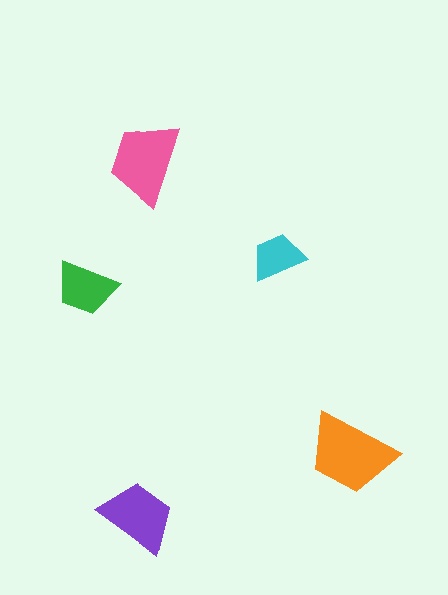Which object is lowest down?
The purple trapezoid is bottommost.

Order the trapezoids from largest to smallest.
the orange one, the pink one, the purple one, the green one, the cyan one.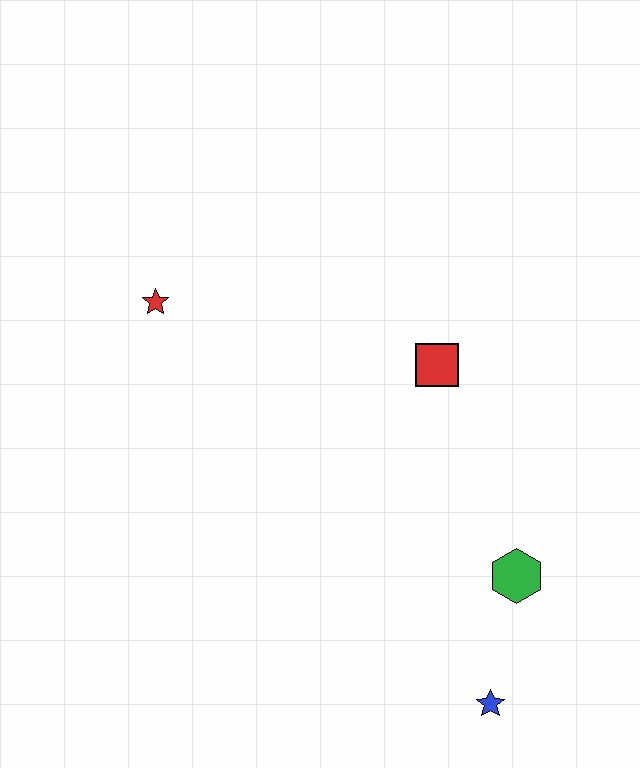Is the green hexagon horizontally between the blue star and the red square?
No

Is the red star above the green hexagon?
Yes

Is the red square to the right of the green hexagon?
No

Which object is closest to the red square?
The green hexagon is closest to the red square.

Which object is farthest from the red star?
The blue star is farthest from the red star.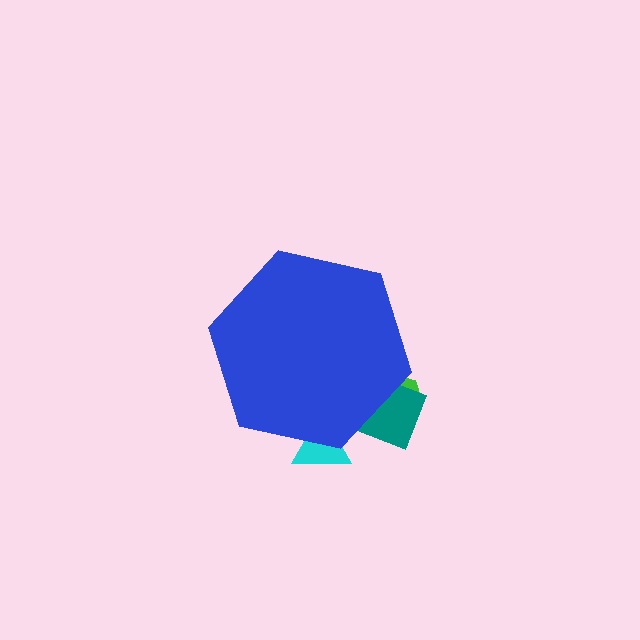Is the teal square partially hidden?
Yes, the teal square is partially hidden behind the blue hexagon.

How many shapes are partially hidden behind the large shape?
3 shapes are partially hidden.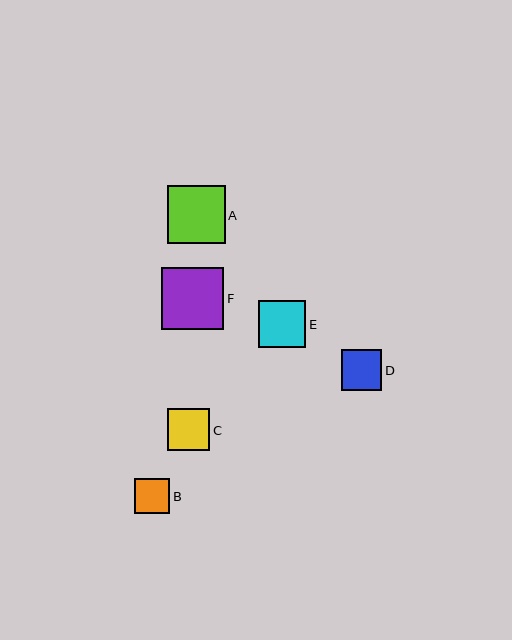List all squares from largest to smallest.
From largest to smallest: F, A, E, C, D, B.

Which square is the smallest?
Square B is the smallest with a size of approximately 35 pixels.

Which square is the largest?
Square F is the largest with a size of approximately 63 pixels.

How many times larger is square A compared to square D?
Square A is approximately 1.4 times the size of square D.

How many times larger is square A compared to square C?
Square A is approximately 1.4 times the size of square C.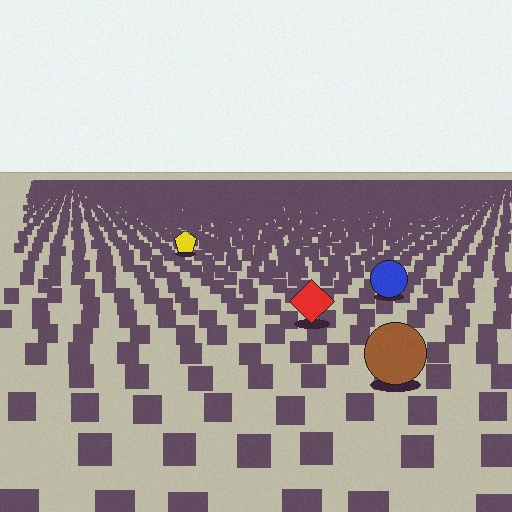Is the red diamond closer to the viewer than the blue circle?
Yes. The red diamond is closer — you can tell from the texture gradient: the ground texture is coarser near it.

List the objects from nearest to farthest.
From nearest to farthest: the brown circle, the red diamond, the blue circle, the yellow pentagon.